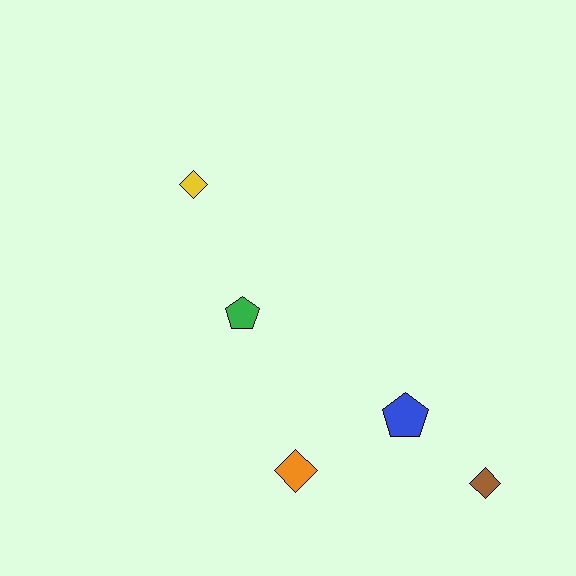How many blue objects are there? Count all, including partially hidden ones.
There is 1 blue object.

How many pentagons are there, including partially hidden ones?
There are 2 pentagons.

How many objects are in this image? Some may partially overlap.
There are 5 objects.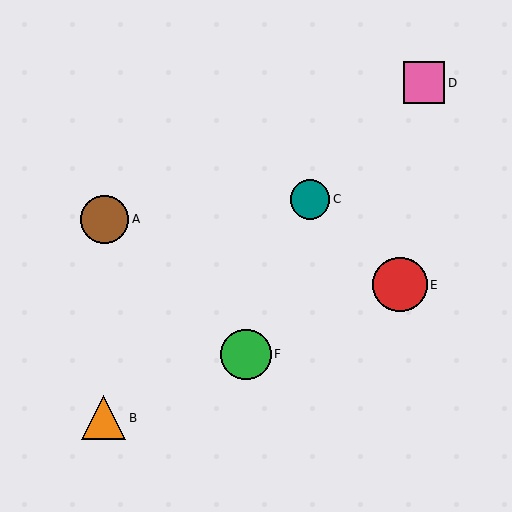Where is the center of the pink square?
The center of the pink square is at (424, 83).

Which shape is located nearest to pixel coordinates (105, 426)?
The orange triangle (labeled B) at (104, 418) is nearest to that location.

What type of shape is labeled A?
Shape A is a brown circle.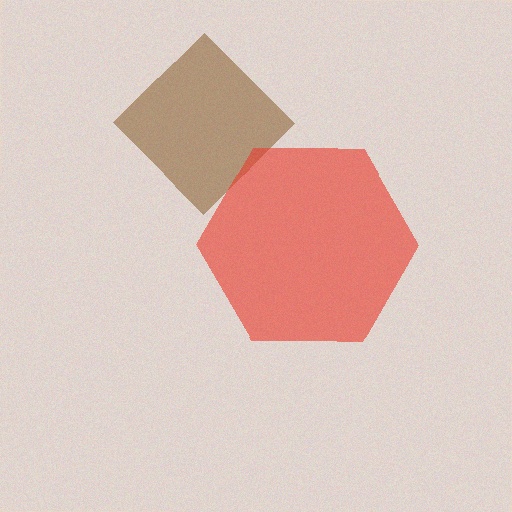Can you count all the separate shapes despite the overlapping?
Yes, there are 2 separate shapes.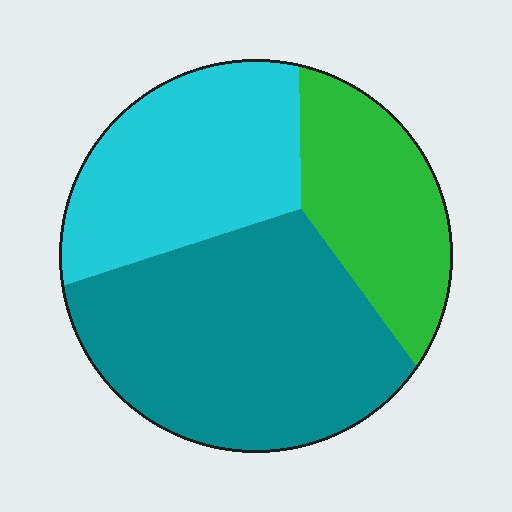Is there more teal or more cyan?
Teal.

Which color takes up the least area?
Green, at roughly 25%.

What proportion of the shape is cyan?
Cyan takes up about one third (1/3) of the shape.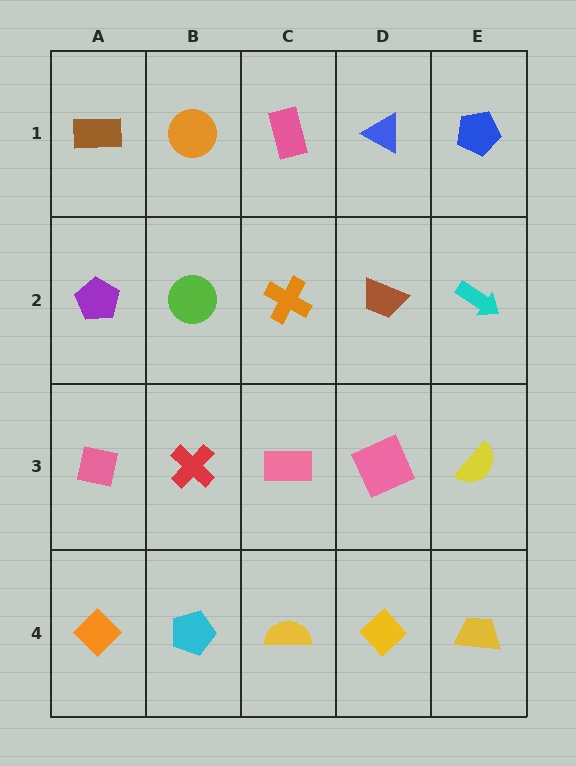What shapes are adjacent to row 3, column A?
A purple pentagon (row 2, column A), an orange diamond (row 4, column A), a red cross (row 3, column B).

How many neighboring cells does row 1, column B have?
3.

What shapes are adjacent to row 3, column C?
An orange cross (row 2, column C), a yellow semicircle (row 4, column C), a red cross (row 3, column B), a pink square (row 3, column D).